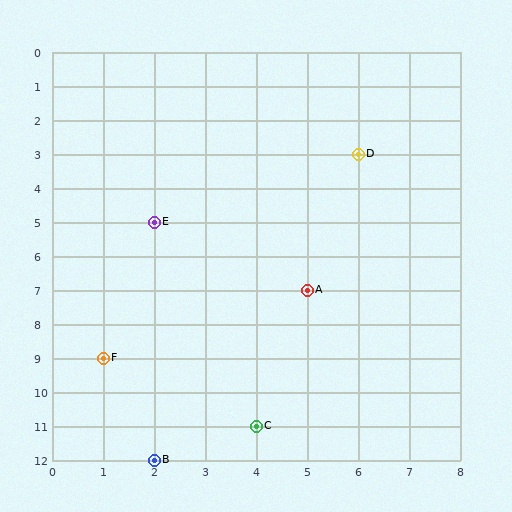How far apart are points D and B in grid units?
Points D and B are 4 columns and 9 rows apart (about 9.8 grid units diagonally).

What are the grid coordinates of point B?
Point B is at grid coordinates (2, 12).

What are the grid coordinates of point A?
Point A is at grid coordinates (5, 7).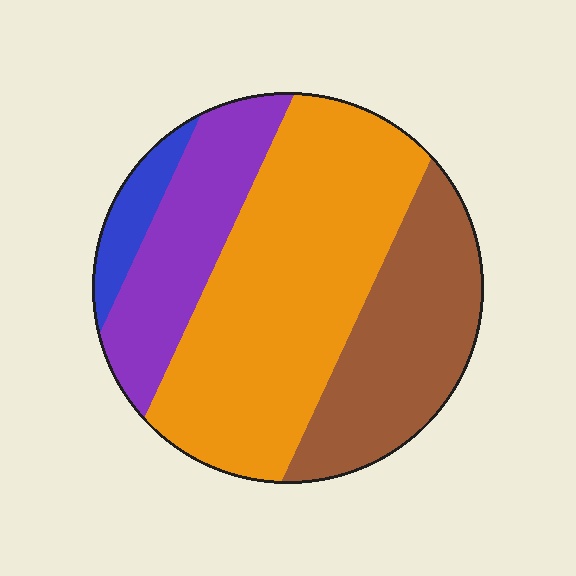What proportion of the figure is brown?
Brown covers around 25% of the figure.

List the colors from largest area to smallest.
From largest to smallest: orange, brown, purple, blue.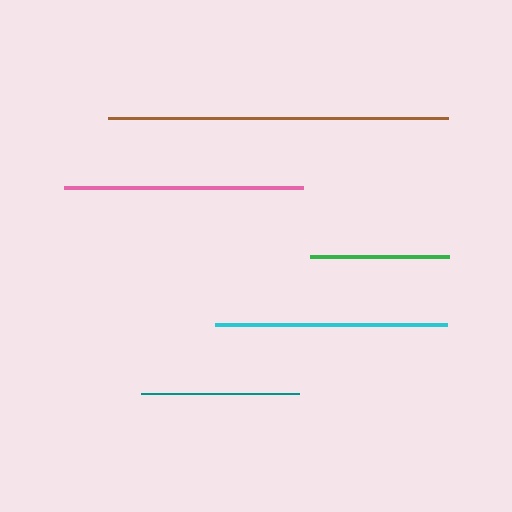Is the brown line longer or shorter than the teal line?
The brown line is longer than the teal line.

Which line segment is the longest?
The brown line is the longest at approximately 340 pixels.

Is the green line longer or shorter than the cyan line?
The cyan line is longer than the green line.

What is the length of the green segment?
The green segment is approximately 139 pixels long.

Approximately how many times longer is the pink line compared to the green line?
The pink line is approximately 1.7 times the length of the green line.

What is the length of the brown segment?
The brown segment is approximately 340 pixels long.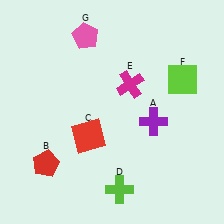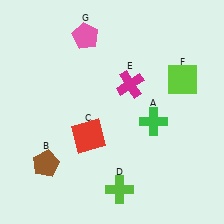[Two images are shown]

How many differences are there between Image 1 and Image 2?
There are 2 differences between the two images.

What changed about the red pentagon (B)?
In Image 1, B is red. In Image 2, it changed to brown.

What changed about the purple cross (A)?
In Image 1, A is purple. In Image 2, it changed to green.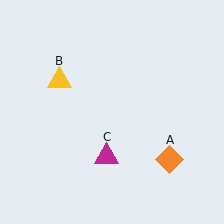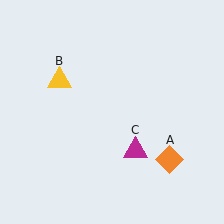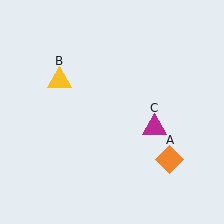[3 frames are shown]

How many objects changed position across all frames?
1 object changed position: magenta triangle (object C).